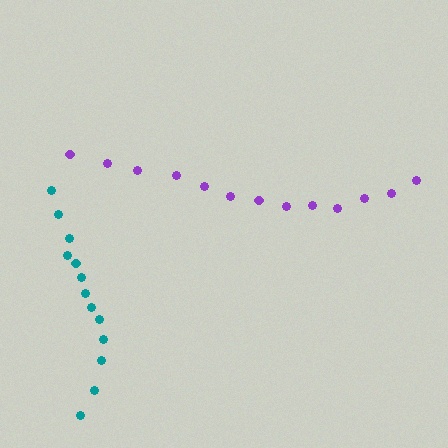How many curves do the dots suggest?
There are 2 distinct paths.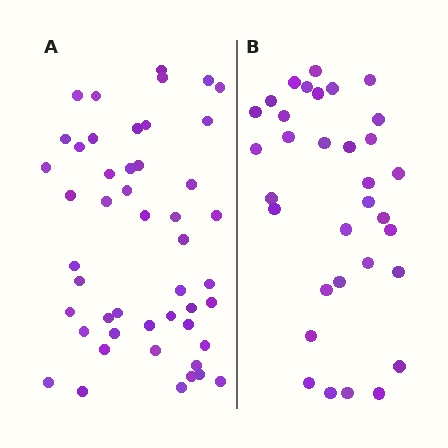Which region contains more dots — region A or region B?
Region A (the left region) has more dots.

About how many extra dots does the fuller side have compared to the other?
Region A has approximately 15 more dots than region B.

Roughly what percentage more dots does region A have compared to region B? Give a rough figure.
About 45% more.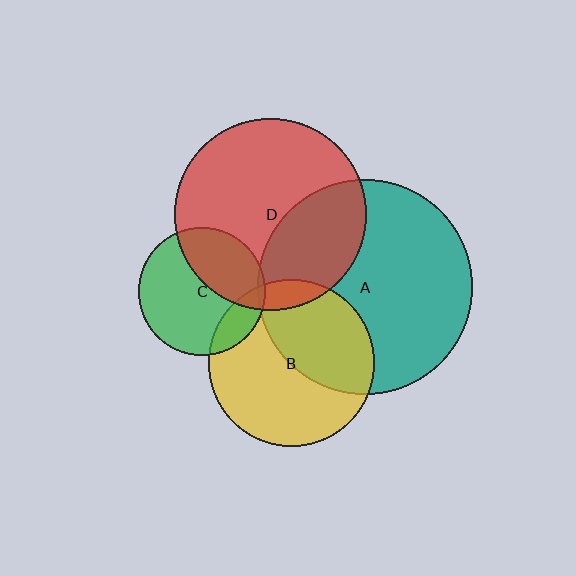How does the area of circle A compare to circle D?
Approximately 1.3 times.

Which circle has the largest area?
Circle A (teal).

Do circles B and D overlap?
Yes.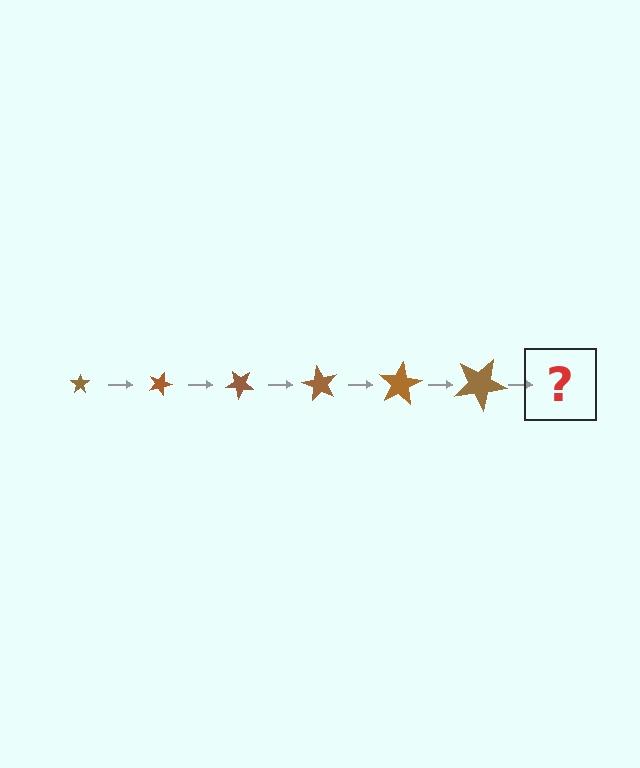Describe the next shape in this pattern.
It should be a star, larger than the previous one and rotated 120 degrees from the start.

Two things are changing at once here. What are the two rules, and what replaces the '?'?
The two rules are that the star grows larger each step and it rotates 20 degrees each step. The '?' should be a star, larger than the previous one and rotated 120 degrees from the start.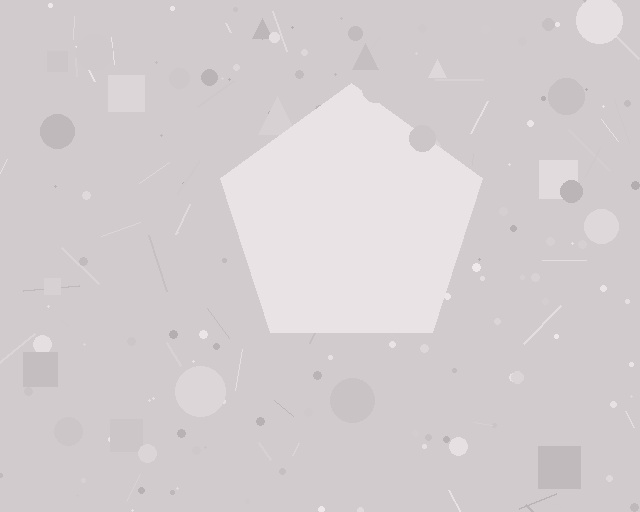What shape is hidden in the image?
A pentagon is hidden in the image.